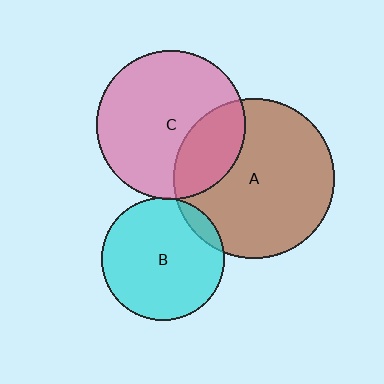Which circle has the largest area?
Circle A (brown).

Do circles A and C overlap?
Yes.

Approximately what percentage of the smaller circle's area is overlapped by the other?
Approximately 25%.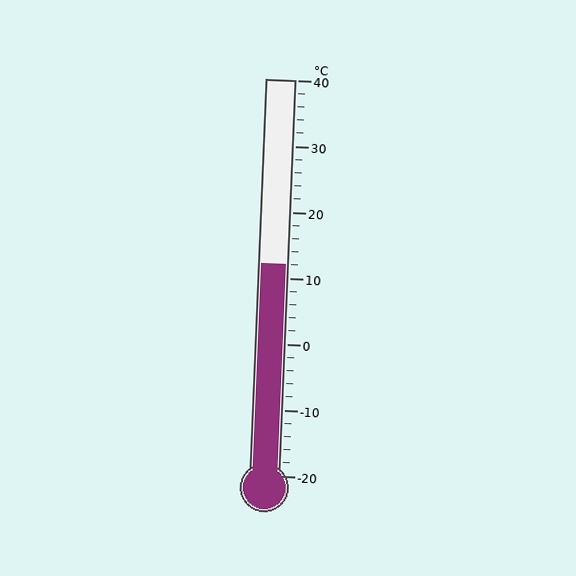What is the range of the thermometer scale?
The thermometer scale ranges from -20°C to 40°C.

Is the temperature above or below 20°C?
The temperature is below 20°C.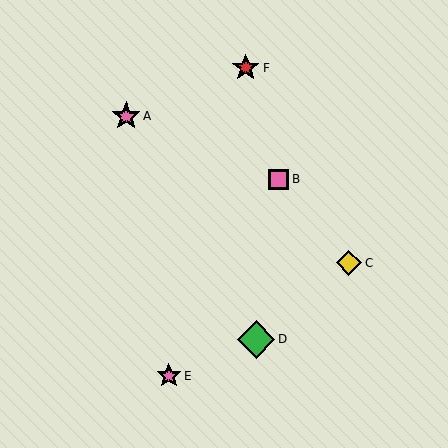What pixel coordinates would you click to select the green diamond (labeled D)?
Click at (256, 339) to select the green diamond D.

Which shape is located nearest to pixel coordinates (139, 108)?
The pink star (labeled A) at (126, 116) is nearest to that location.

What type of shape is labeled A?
Shape A is a pink star.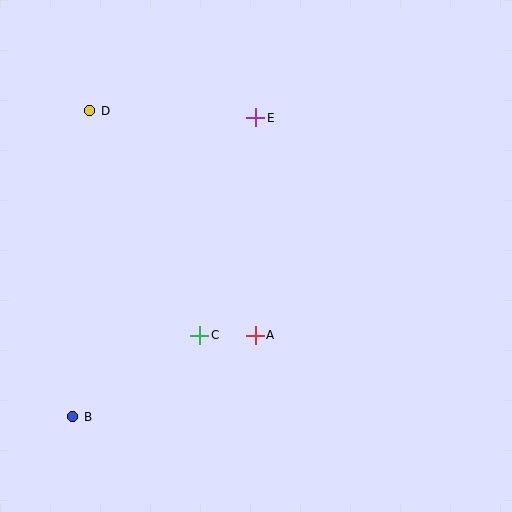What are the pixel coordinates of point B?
Point B is at (73, 417).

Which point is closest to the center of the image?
Point A at (255, 335) is closest to the center.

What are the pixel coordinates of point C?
Point C is at (200, 335).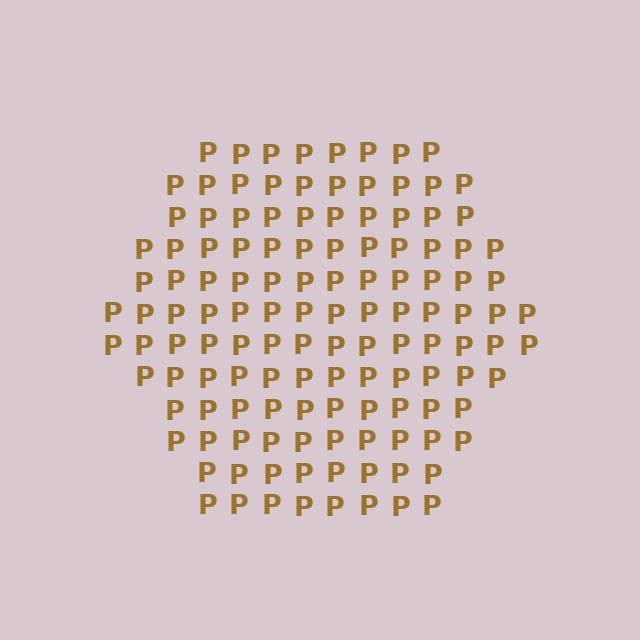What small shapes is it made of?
It is made of small letter P's.